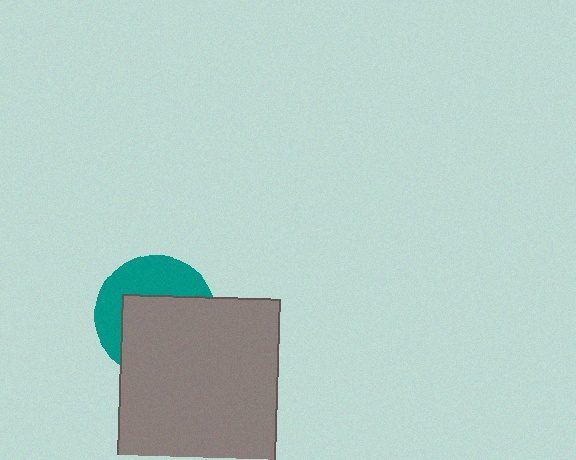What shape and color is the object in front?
The object in front is a gray rectangle.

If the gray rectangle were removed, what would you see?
You would see the complete teal circle.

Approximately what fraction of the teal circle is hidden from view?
Roughly 59% of the teal circle is hidden behind the gray rectangle.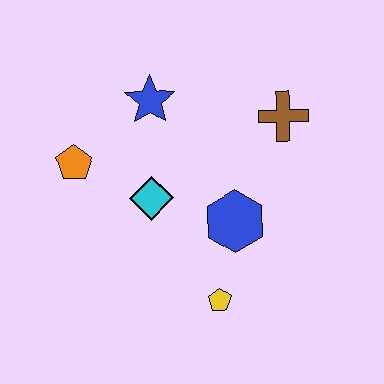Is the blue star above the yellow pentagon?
Yes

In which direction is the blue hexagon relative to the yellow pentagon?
The blue hexagon is above the yellow pentagon.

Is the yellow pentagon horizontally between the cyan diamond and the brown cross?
Yes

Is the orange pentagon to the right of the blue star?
No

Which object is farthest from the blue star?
The yellow pentagon is farthest from the blue star.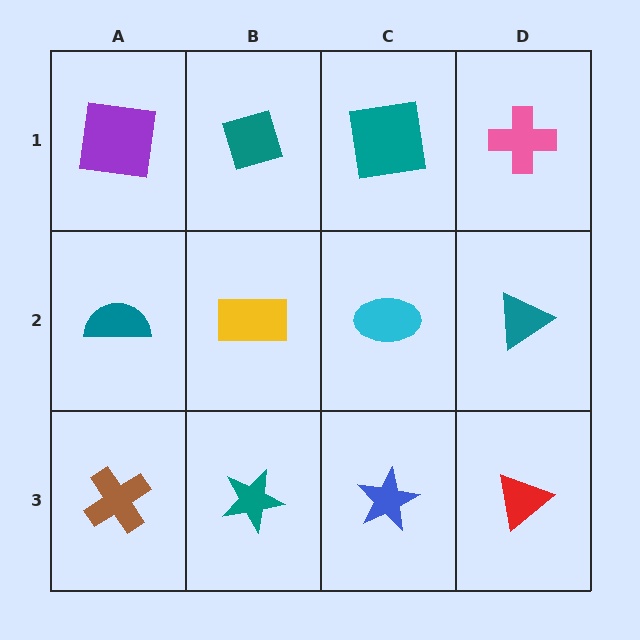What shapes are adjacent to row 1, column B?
A yellow rectangle (row 2, column B), a purple square (row 1, column A), a teal square (row 1, column C).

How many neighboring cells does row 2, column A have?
3.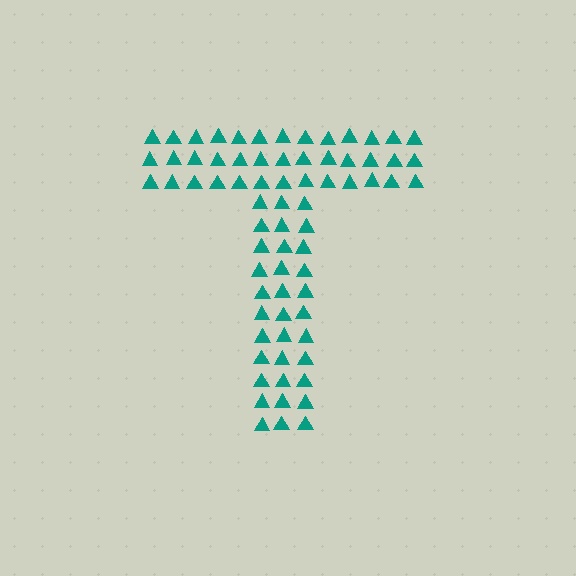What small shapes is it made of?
It is made of small triangles.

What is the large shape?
The large shape is the letter T.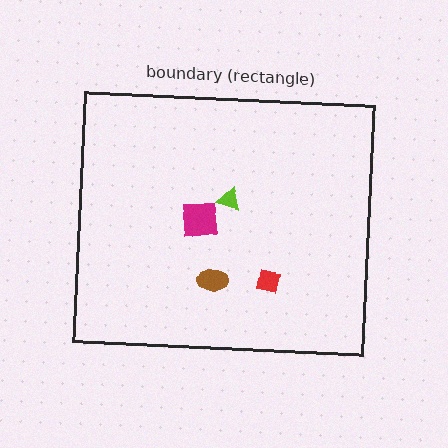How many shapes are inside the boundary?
4 inside, 0 outside.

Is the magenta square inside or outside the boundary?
Inside.